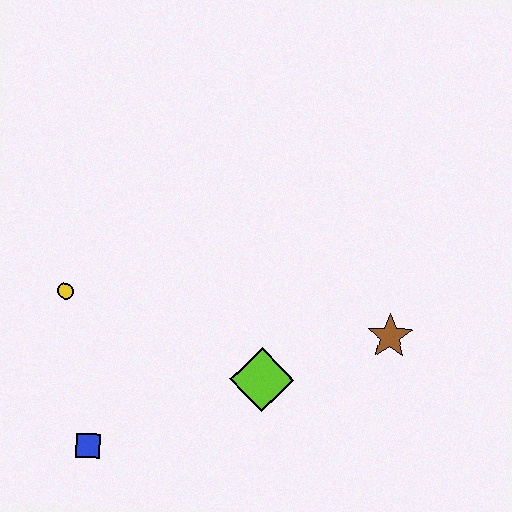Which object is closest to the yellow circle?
The blue square is closest to the yellow circle.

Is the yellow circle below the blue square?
No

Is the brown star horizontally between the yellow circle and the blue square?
No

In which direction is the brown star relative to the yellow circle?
The brown star is to the right of the yellow circle.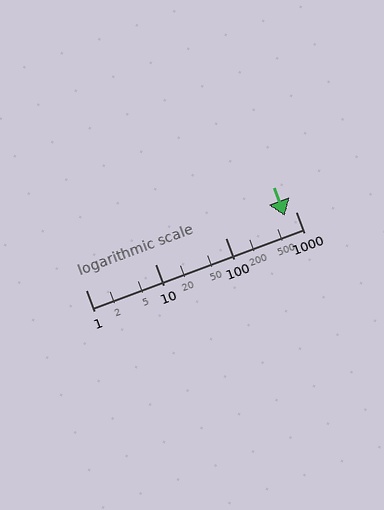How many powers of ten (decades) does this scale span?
The scale spans 3 decades, from 1 to 1000.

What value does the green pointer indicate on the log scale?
The pointer indicates approximately 700.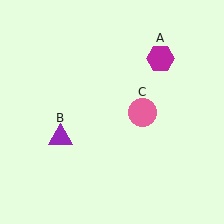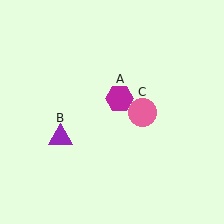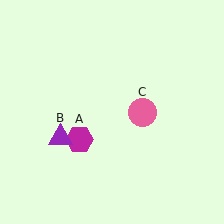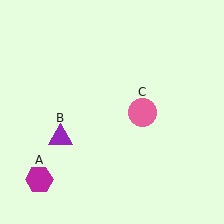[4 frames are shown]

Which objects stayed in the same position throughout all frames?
Purple triangle (object B) and pink circle (object C) remained stationary.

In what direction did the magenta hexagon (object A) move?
The magenta hexagon (object A) moved down and to the left.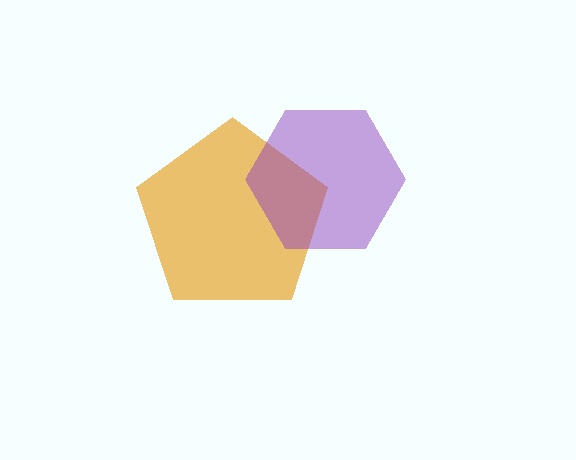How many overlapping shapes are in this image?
There are 2 overlapping shapes in the image.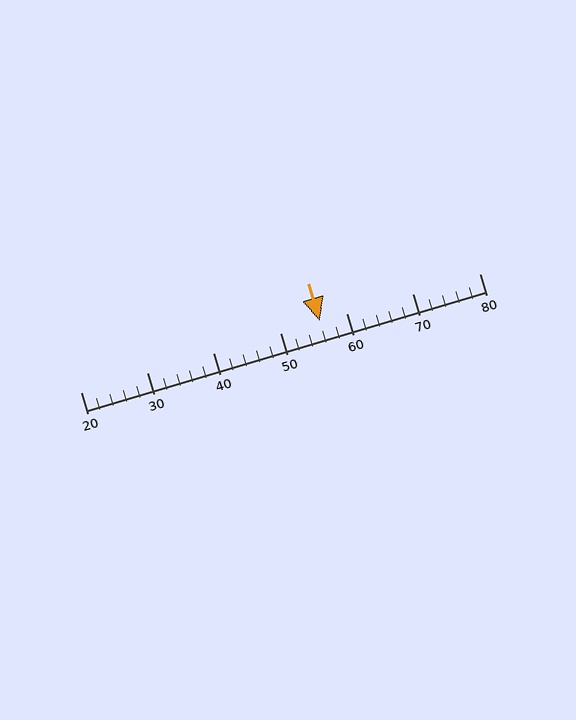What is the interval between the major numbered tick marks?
The major tick marks are spaced 10 units apart.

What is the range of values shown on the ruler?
The ruler shows values from 20 to 80.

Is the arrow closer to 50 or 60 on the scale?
The arrow is closer to 60.